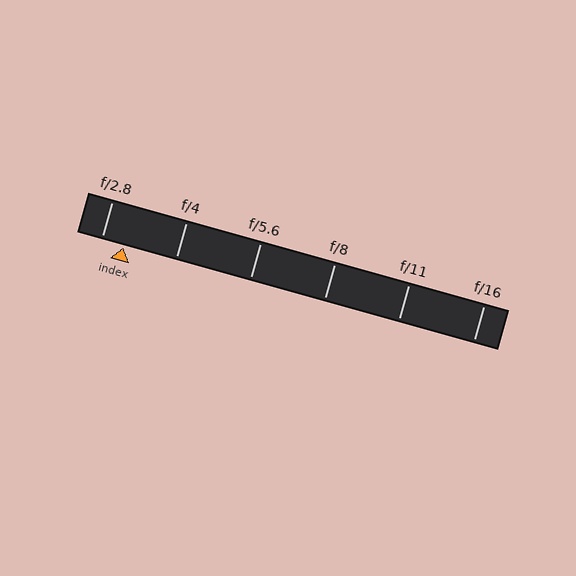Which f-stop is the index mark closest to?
The index mark is closest to f/2.8.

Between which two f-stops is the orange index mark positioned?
The index mark is between f/2.8 and f/4.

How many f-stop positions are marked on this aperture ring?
There are 6 f-stop positions marked.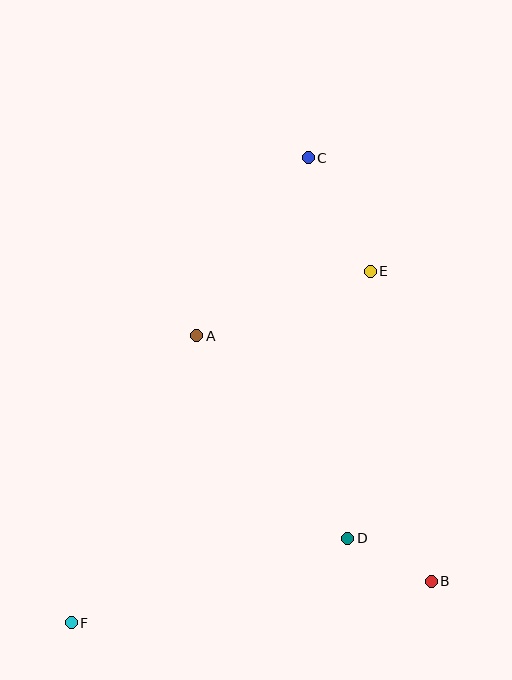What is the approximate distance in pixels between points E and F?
The distance between E and F is approximately 461 pixels.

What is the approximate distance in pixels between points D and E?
The distance between D and E is approximately 268 pixels.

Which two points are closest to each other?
Points B and D are closest to each other.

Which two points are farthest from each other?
Points C and F are farthest from each other.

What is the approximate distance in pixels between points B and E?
The distance between B and E is approximately 316 pixels.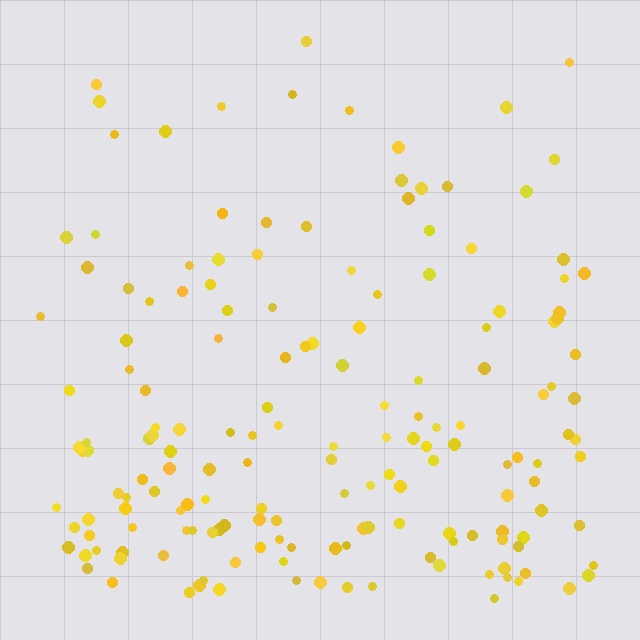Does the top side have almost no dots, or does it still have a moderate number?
Still a moderate number, just noticeably fewer than the bottom.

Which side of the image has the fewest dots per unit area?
The top.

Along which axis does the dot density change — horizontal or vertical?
Vertical.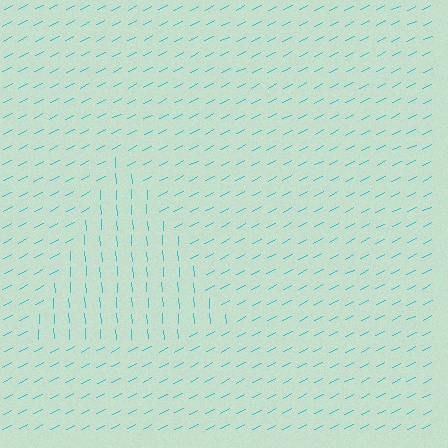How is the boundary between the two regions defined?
The boundary is defined purely by a change in line orientation (approximately 67 degrees difference). All lines are the same color and thickness.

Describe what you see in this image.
The image is filled with small cyan line segments. A triangle region in the image has lines oriented differently from the surrounding lines, creating a visible texture boundary.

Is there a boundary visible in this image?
Yes, there is a texture boundary formed by a change in line orientation.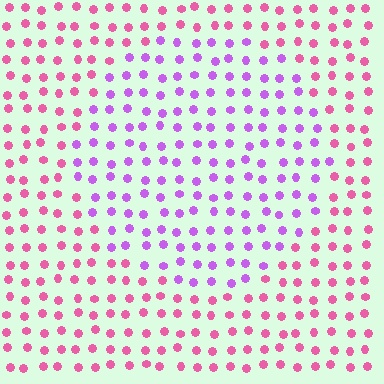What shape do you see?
I see a circle.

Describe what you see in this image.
The image is filled with small pink elements in a uniform arrangement. A circle-shaped region is visible where the elements are tinted to a slightly different hue, forming a subtle color boundary.